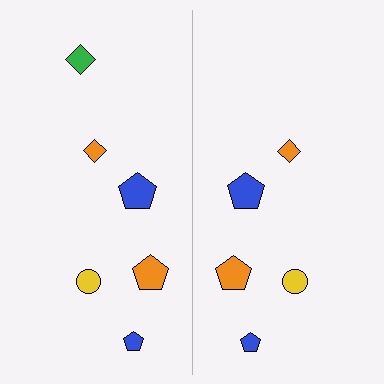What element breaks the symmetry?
A green diamond is missing from the right side.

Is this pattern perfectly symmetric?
No, the pattern is not perfectly symmetric. A green diamond is missing from the right side.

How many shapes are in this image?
There are 11 shapes in this image.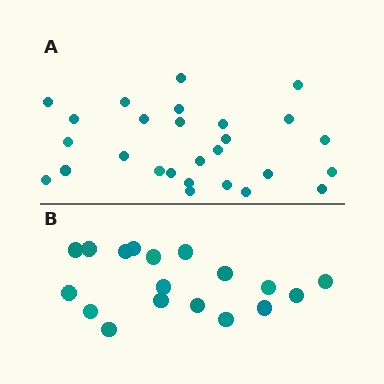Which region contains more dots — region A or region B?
Region A (the top region) has more dots.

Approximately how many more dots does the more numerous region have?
Region A has roughly 8 or so more dots than region B.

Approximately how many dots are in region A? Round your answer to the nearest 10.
About 30 dots. (The exact count is 27, which rounds to 30.)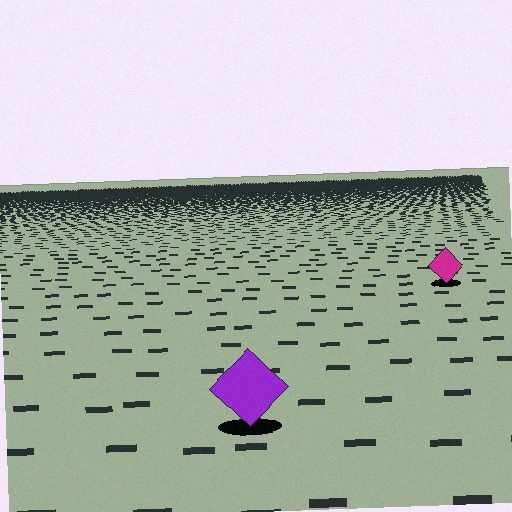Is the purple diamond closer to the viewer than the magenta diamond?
Yes. The purple diamond is closer — you can tell from the texture gradient: the ground texture is coarser near it.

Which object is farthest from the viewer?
The magenta diamond is farthest from the viewer. It appears smaller and the ground texture around it is denser.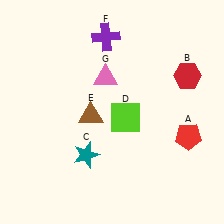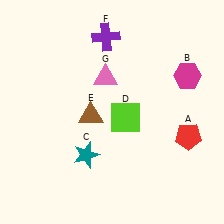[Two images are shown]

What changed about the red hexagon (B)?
In Image 1, B is red. In Image 2, it changed to magenta.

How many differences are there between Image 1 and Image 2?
There is 1 difference between the two images.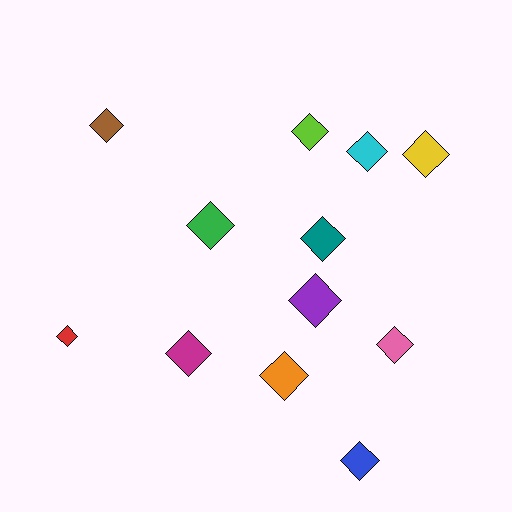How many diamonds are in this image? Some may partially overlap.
There are 12 diamonds.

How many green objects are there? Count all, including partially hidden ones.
There is 1 green object.